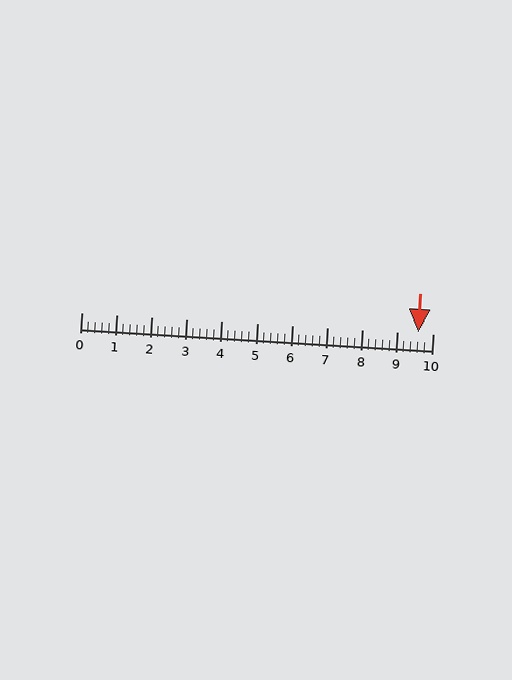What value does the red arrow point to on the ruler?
The red arrow points to approximately 9.6.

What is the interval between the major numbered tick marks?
The major tick marks are spaced 1 units apart.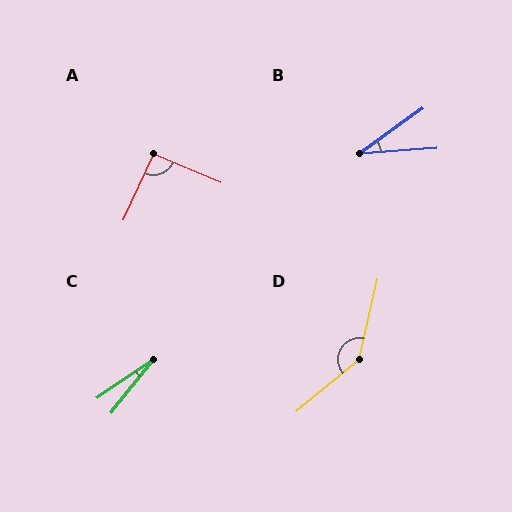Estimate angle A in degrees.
Approximately 91 degrees.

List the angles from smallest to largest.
C (17°), B (32°), A (91°), D (143°).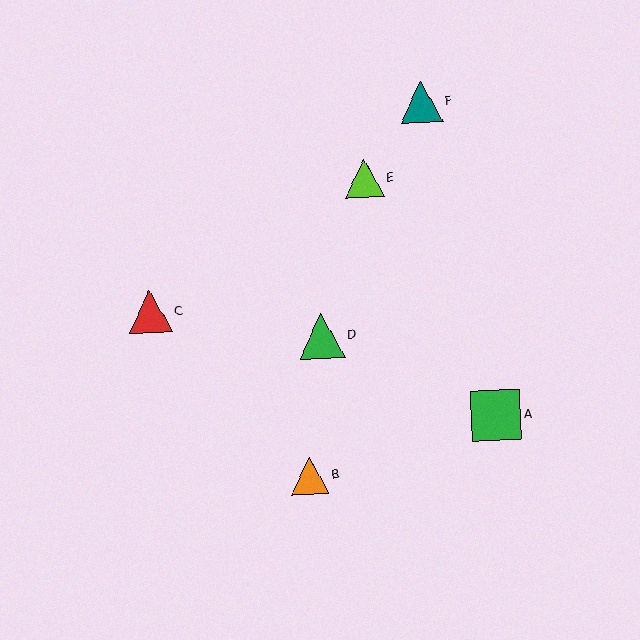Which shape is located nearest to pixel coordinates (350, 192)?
The lime triangle (labeled E) at (364, 178) is nearest to that location.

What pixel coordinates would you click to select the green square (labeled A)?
Click at (496, 415) to select the green square A.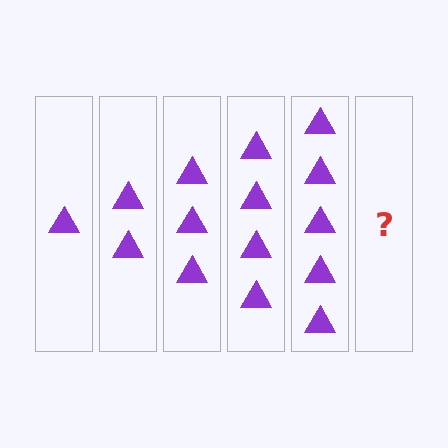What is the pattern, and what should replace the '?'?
The pattern is that each step adds one more triangle. The '?' should be 6 triangles.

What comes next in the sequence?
The next element should be 6 triangles.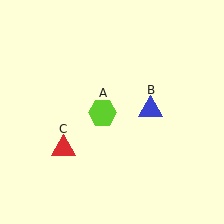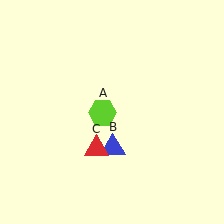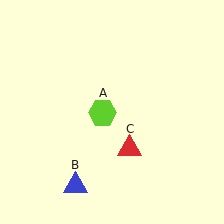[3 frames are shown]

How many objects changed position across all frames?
2 objects changed position: blue triangle (object B), red triangle (object C).